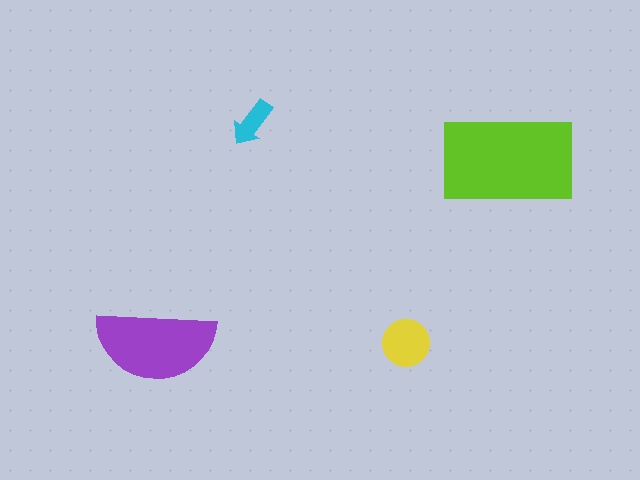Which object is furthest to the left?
The purple semicircle is leftmost.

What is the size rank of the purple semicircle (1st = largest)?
2nd.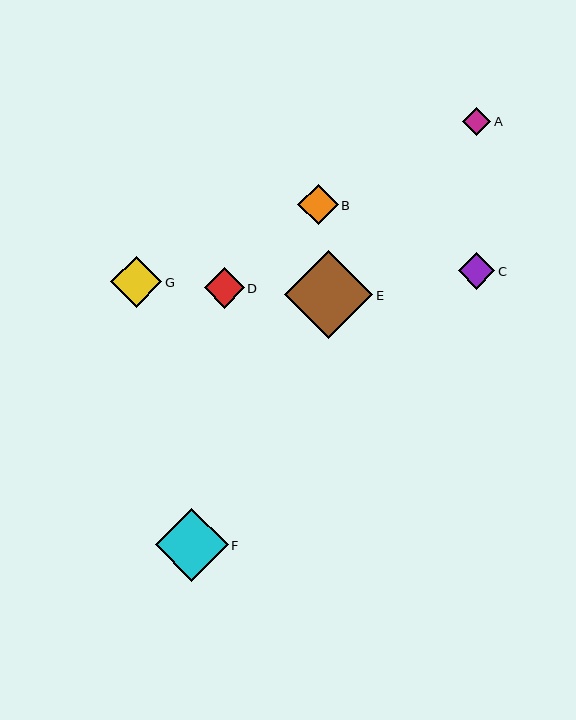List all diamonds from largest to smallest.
From largest to smallest: E, F, G, B, D, C, A.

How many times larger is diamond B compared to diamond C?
Diamond B is approximately 1.1 times the size of diamond C.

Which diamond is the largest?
Diamond E is the largest with a size of approximately 89 pixels.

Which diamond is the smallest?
Diamond A is the smallest with a size of approximately 28 pixels.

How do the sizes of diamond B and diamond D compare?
Diamond B and diamond D are approximately the same size.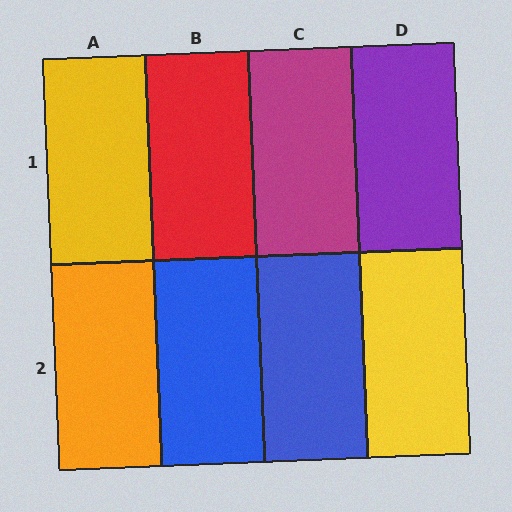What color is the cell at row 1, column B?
Red.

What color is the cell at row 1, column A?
Yellow.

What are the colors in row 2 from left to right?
Orange, blue, blue, yellow.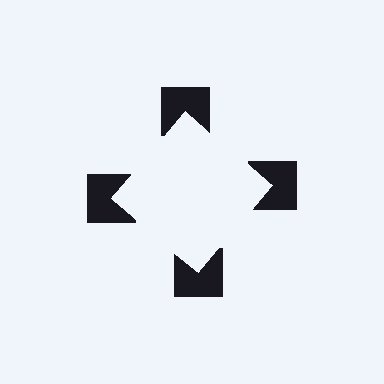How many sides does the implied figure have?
4 sides.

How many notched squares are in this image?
There are 4 — one at each vertex of the illusory square.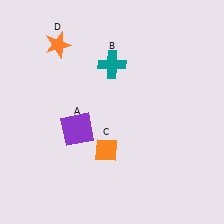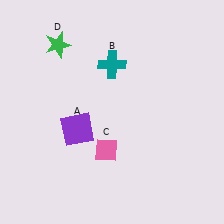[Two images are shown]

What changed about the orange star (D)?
In Image 1, D is orange. In Image 2, it changed to green.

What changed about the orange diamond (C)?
In Image 1, C is orange. In Image 2, it changed to pink.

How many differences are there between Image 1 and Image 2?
There are 2 differences between the two images.